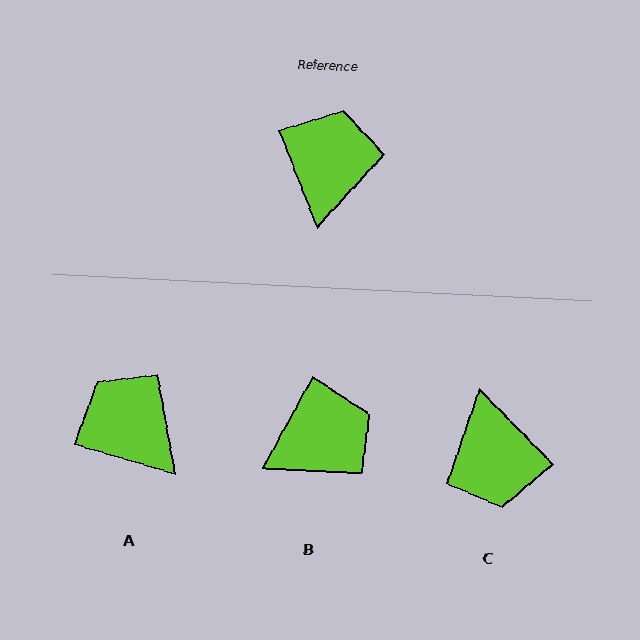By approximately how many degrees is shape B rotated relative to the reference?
Approximately 51 degrees clockwise.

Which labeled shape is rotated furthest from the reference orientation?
C, about 157 degrees away.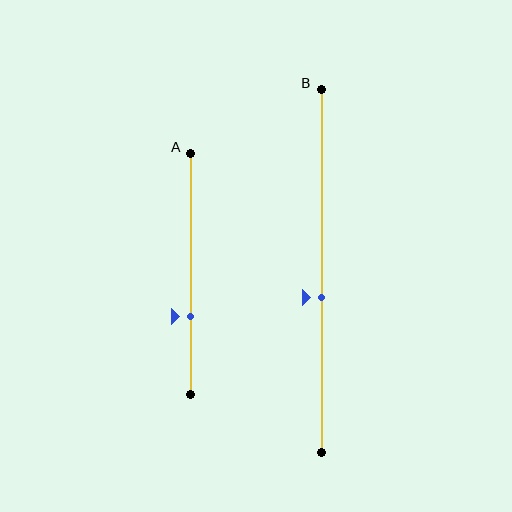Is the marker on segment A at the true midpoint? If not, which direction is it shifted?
No, the marker on segment A is shifted downward by about 17% of the segment length.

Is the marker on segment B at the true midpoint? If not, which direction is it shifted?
No, the marker on segment B is shifted downward by about 7% of the segment length.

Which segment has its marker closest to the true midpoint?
Segment B has its marker closest to the true midpoint.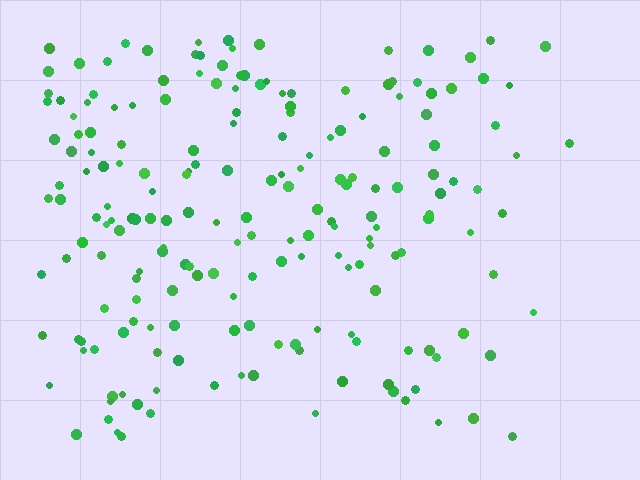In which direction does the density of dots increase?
From right to left, with the left side densest.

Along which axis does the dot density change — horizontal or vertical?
Horizontal.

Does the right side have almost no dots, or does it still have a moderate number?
Still a moderate number, just noticeably fewer than the left.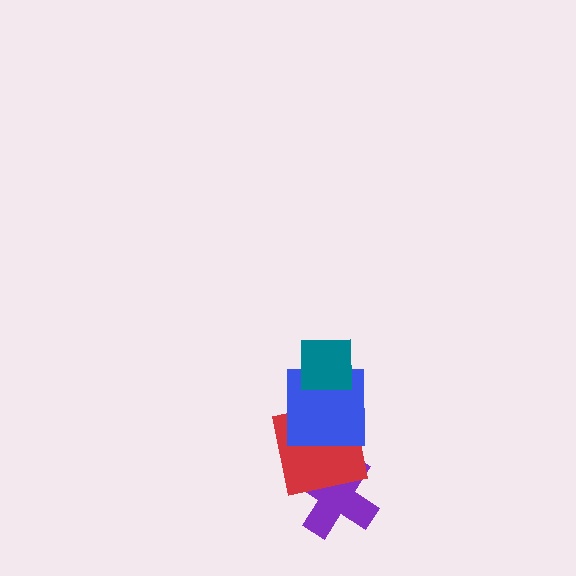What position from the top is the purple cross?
The purple cross is 4th from the top.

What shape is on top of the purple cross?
The red square is on top of the purple cross.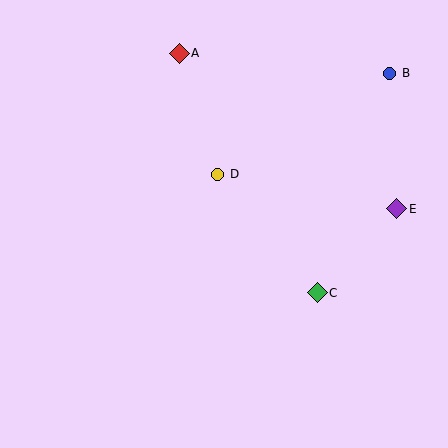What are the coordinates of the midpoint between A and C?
The midpoint between A and C is at (248, 173).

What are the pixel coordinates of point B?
Point B is at (390, 73).